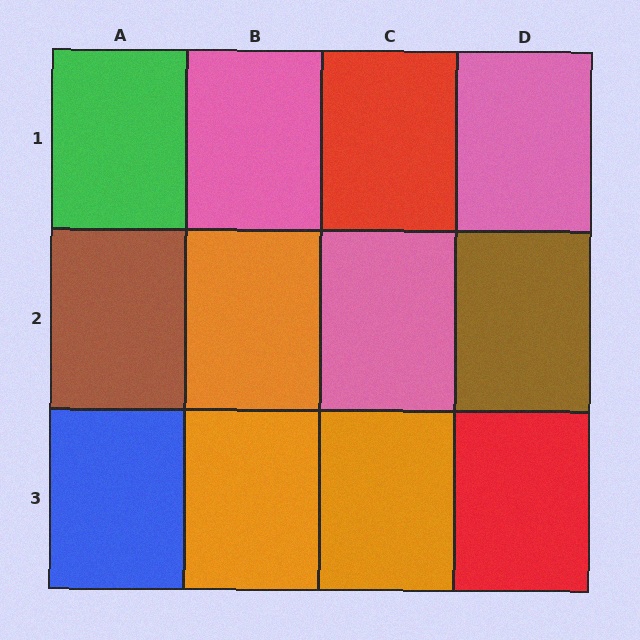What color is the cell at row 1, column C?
Red.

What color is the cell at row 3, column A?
Blue.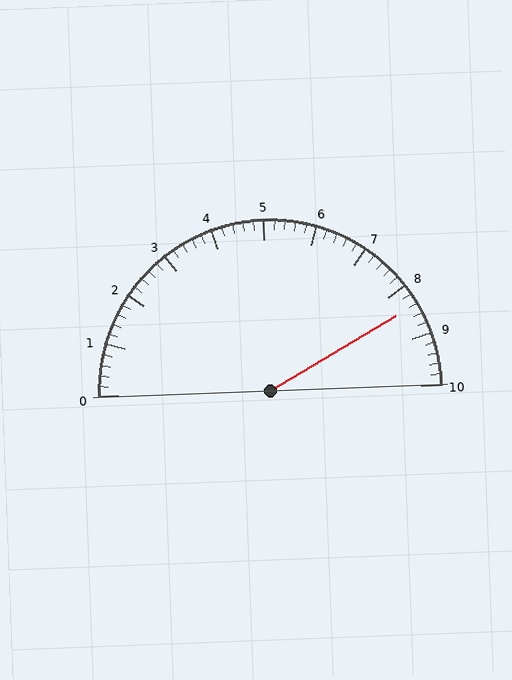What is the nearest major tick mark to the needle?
The nearest major tick mark is 8.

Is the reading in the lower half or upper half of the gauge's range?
The reading is in the upper half of the range (0 to 10).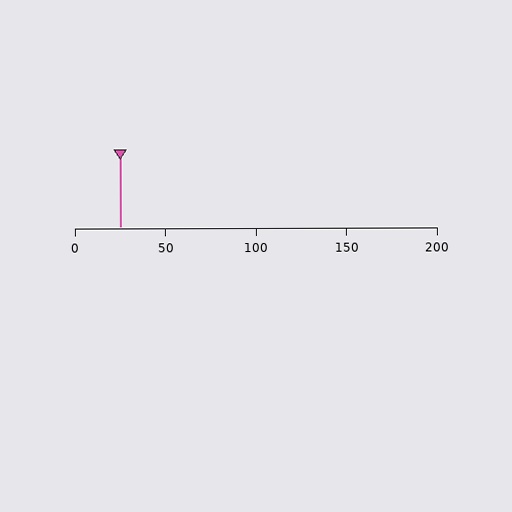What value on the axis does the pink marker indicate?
The marker indicates approximately 25.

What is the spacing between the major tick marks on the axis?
The major ticks are spaced 50 apart.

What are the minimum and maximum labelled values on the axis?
The axis runs from 0 to 200.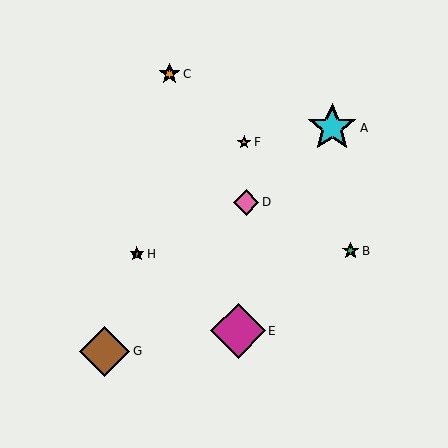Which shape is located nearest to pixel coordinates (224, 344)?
The magenta diamond (labeled E) at (238, 331) is nearest to that location.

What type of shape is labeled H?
Shape H is a brown star.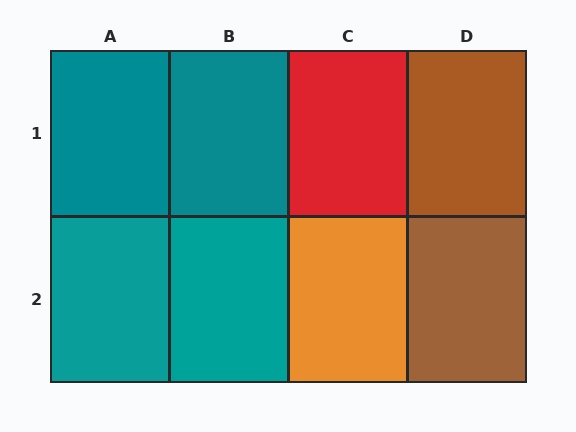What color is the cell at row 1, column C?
Red.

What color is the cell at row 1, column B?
Teal.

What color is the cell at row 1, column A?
Teal.